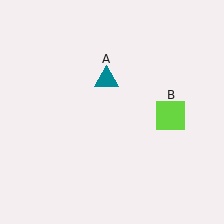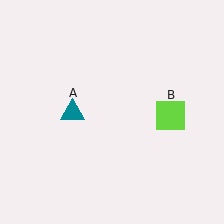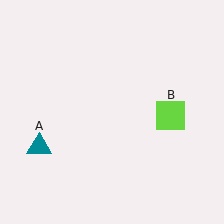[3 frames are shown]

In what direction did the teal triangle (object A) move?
The teal triangle (object A) moved down and to the left.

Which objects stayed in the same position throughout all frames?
Lime square (object B) remained stationary.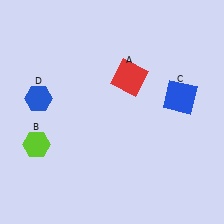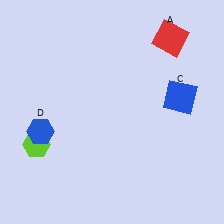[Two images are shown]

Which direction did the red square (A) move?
The red square (A) moved right.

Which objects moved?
The objects that moved are: the red square (A), the blue hexagon (D).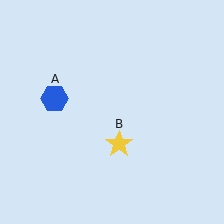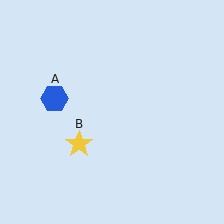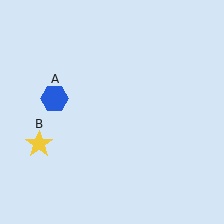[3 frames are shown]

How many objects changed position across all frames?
1 object changed position: yellow star (object B).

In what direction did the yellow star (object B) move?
The yellow star (object B) moved left.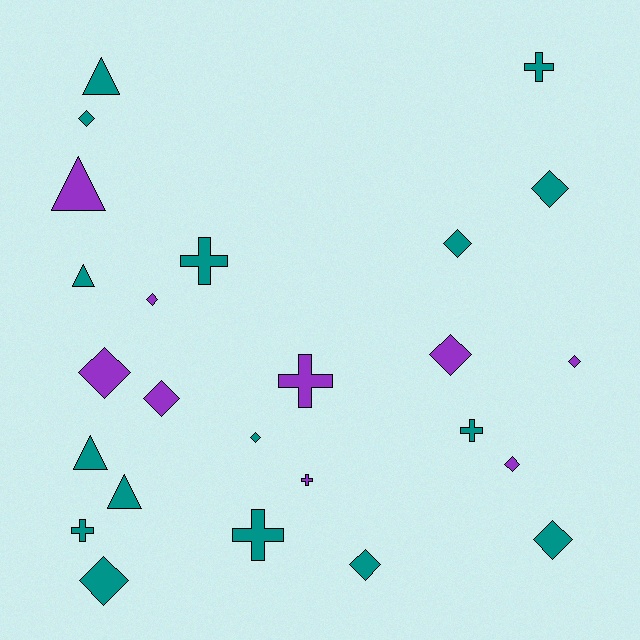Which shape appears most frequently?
Diamond, with 13 objects.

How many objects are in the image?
There are 25 objects.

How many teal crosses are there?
There are 5 teal crosses.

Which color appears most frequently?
Teal, with 16 objects.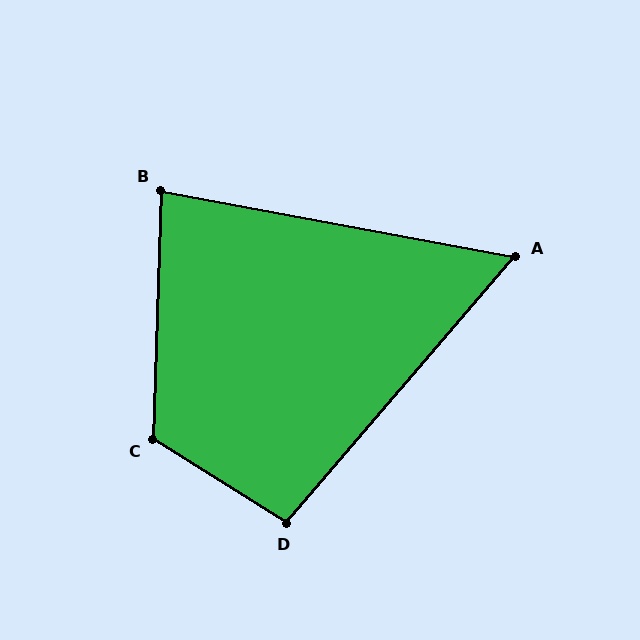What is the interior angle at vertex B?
Approximately 81 degrees (acute).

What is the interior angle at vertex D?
Approximately 99 degrees (obtuse).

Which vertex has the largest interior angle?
C, at approximately 120 degrees.